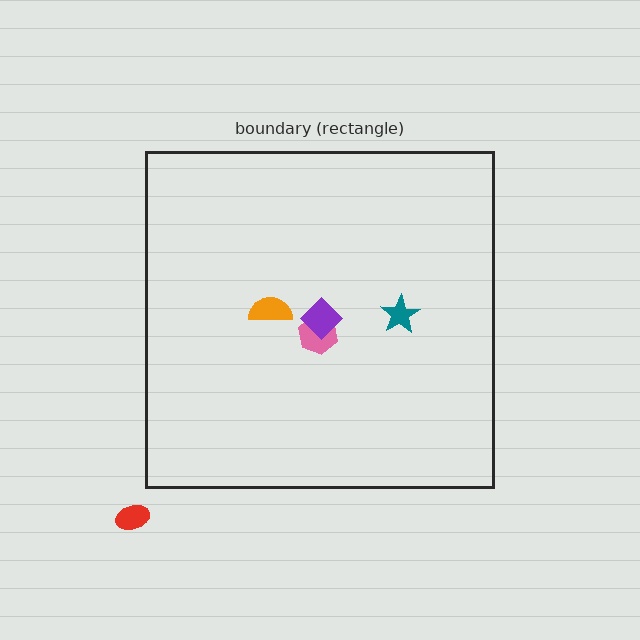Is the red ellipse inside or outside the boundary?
Outside.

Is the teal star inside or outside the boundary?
Inside.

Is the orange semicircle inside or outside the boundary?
Inside.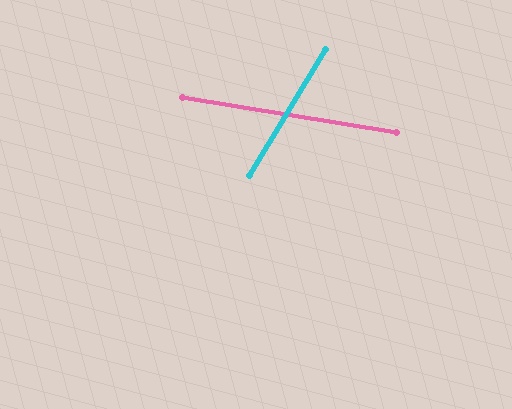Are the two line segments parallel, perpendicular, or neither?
Neither parallel nor perpendicular — they differ by about 69°.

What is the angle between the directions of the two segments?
Approximately 69 degrees.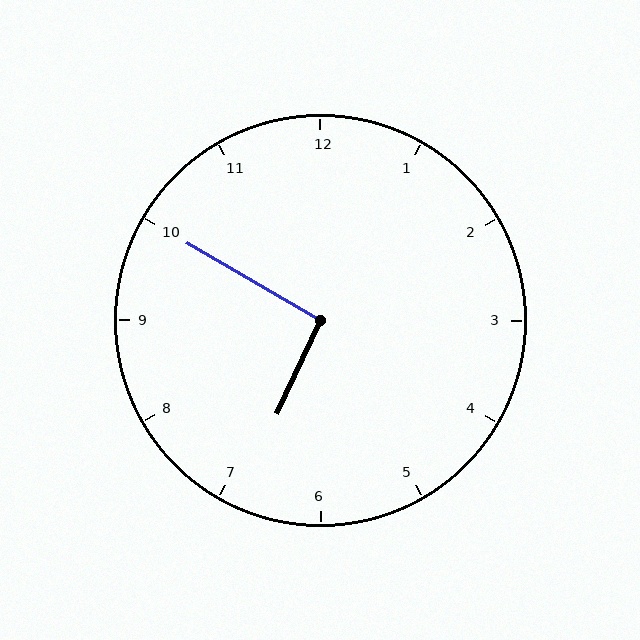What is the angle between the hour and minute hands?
Approximately 95 degrees.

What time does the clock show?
6:50.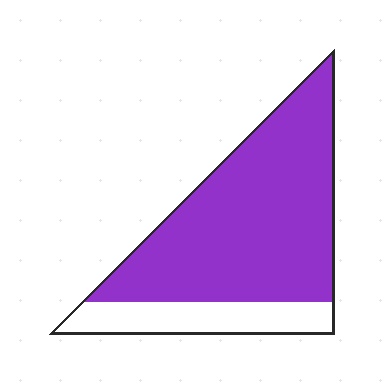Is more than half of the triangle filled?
Yes.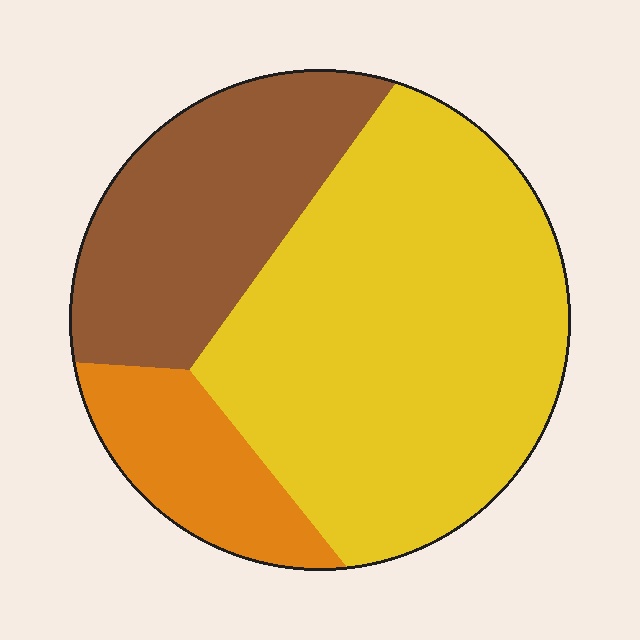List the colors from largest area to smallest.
From largest to smallest: yellow, brown, orange.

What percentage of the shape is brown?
Brown takes up about one quarter (1/4) of the shape.